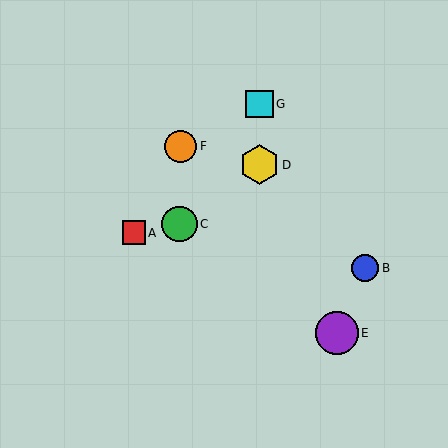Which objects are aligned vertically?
Objects D, G are aligned vertically.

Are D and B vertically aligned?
No, D is at x≈259 and B is at x≈365.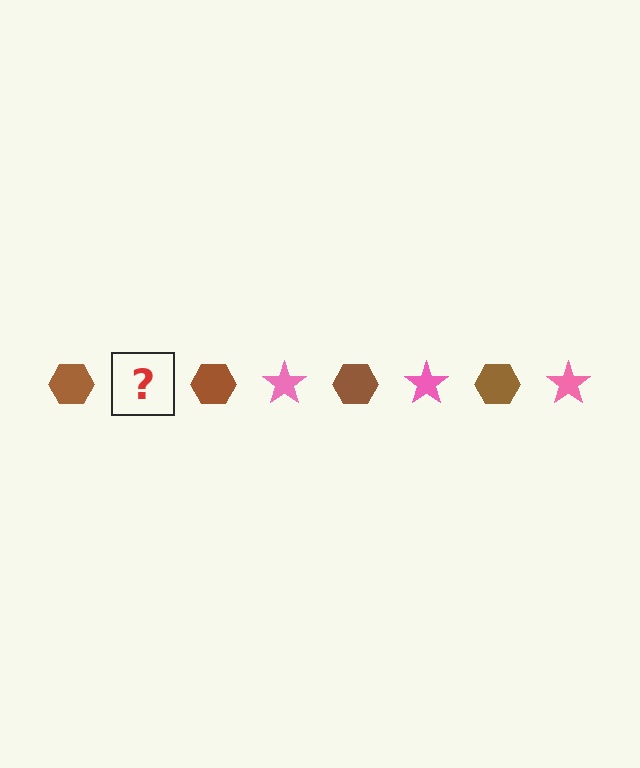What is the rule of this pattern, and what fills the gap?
The rule is that the pattern alternates between brown hexagon and pink star. The gap should be filled with a pink star.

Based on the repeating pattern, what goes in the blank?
The blank should be a pink star.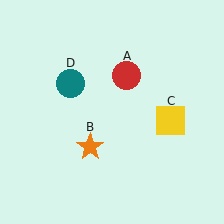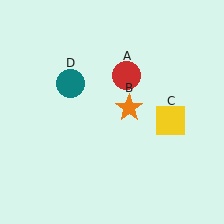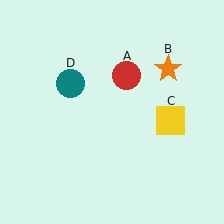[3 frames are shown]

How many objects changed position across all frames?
1 object changed position: orange star (object B).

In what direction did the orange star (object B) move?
The orange star (object B) moved up and to the right.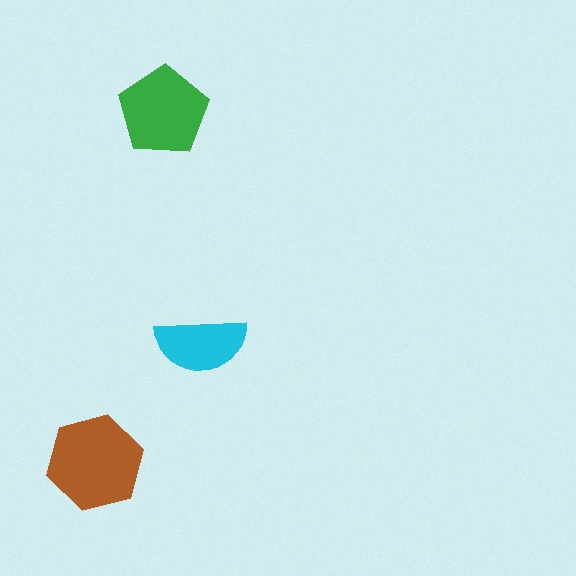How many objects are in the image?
There are 3 objects in the image.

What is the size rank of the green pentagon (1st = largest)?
2nd.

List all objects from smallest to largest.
The cyan semicircle, the green pentagon, the brown hexagon.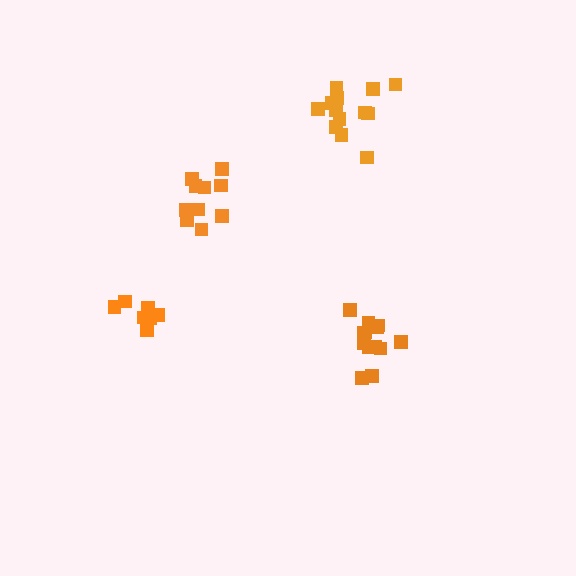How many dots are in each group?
Group 1: 13 dots, Group 2: 10 dots, Group 3: 13 dots, Group 4: 8 dots (44 total).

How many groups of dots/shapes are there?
There are 4 groups.